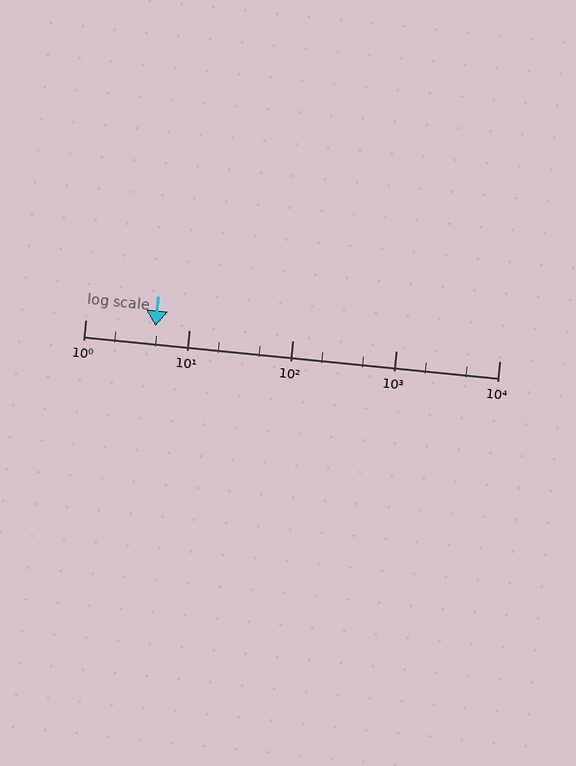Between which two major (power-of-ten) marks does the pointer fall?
The pointer is between 1 and 10.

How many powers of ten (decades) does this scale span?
The scale spans 4 decades, from 1 to 10000.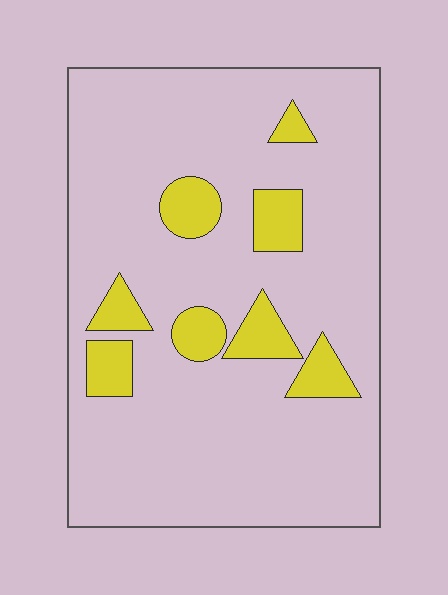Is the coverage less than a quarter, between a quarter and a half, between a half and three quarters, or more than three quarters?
Less than a quarter.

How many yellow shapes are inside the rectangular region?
8.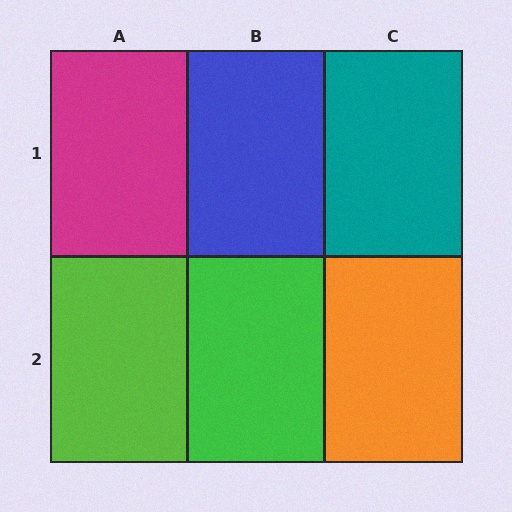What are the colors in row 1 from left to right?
Magenta, blue, teal.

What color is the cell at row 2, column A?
Lime.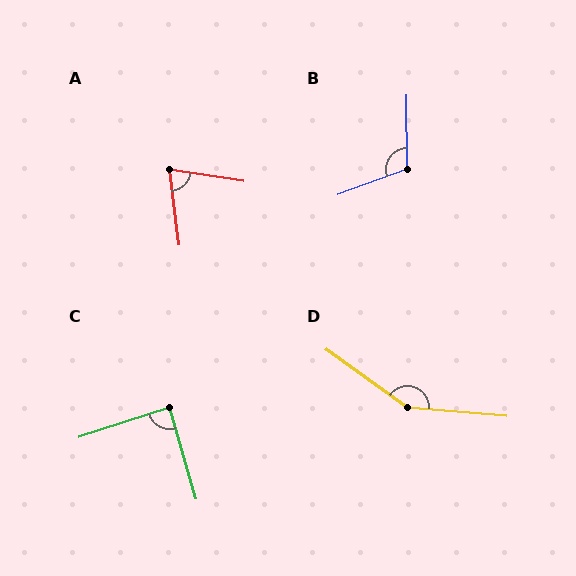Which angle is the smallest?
A, at approximately 74 degrees.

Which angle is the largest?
D, at approximately 149 degrees.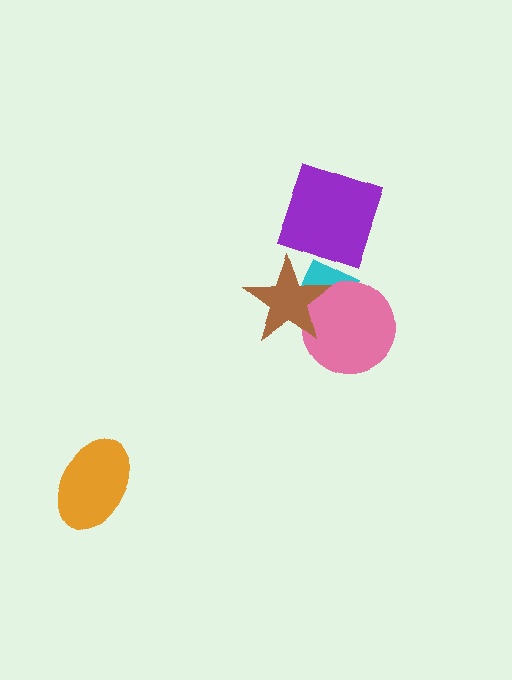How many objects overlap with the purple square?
0 objects overlap with the purple square.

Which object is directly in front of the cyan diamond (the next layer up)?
The pink circle is directly in front of the cyan diamond.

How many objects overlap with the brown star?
2 objects overlap with the brown star.